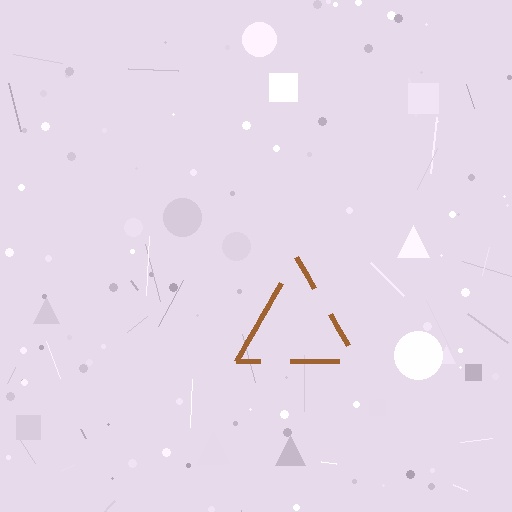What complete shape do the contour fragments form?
The contour fragments form a triangle.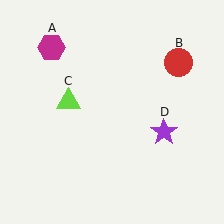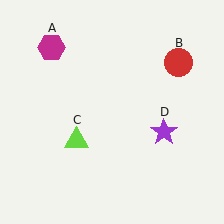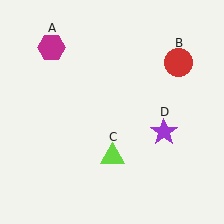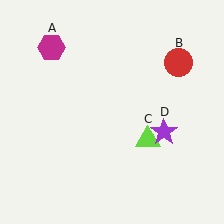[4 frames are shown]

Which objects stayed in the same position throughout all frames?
Magenta hexagon (object A) and red circle (object B) and purple star (object D) remained stationary.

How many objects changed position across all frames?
1 object changed position: lime triangle (object C).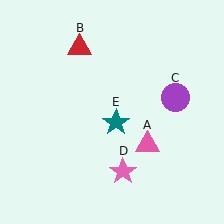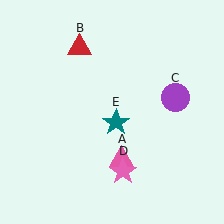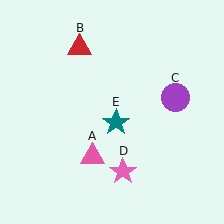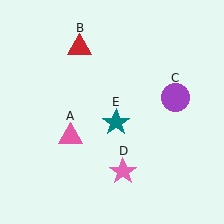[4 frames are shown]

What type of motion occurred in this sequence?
The pink triangle (object A) rotated clockwise around the center of the scene.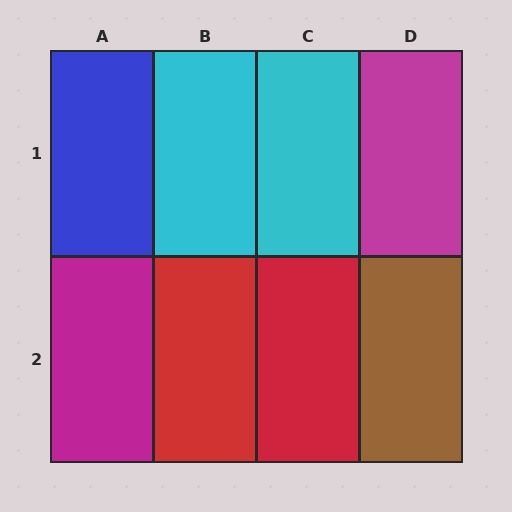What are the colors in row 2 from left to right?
Magenta, red, red, brown.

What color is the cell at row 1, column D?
Magenta.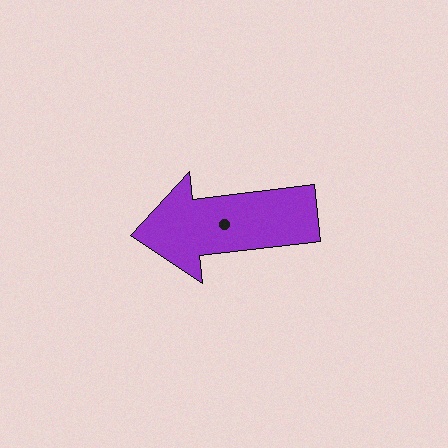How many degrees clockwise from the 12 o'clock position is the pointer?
Approximately 263 degrees.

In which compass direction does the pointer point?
West.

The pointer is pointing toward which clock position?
Roughly 9 o'clock.